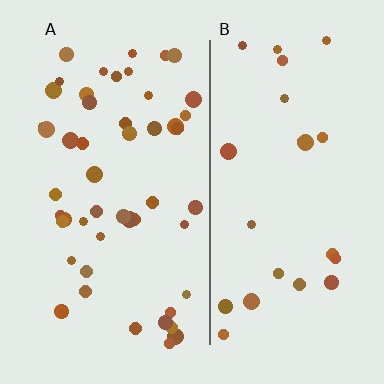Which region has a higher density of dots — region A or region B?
A (the left).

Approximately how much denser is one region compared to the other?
Approximately 2.1× — region A over region B.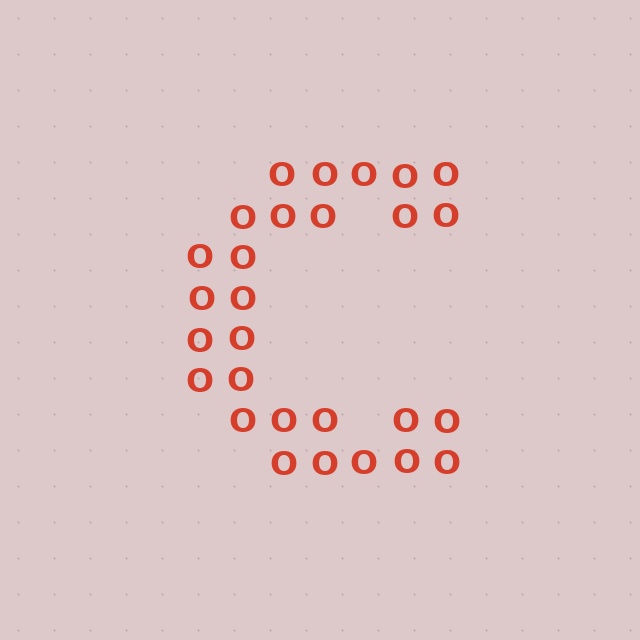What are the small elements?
The small elements are letter O's.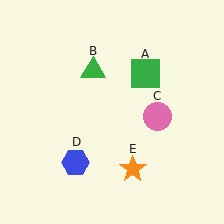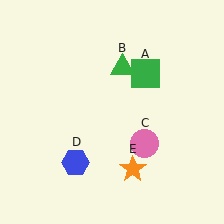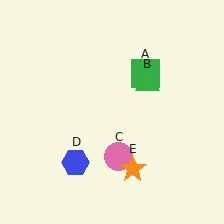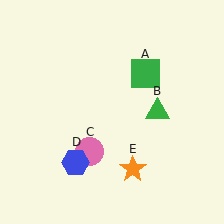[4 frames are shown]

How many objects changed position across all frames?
2 objects changed position: green triangle (object B), pink circle (object C).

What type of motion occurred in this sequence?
The green triangle (object B), pink circle (object C) rotated clockwise around the center of the scene.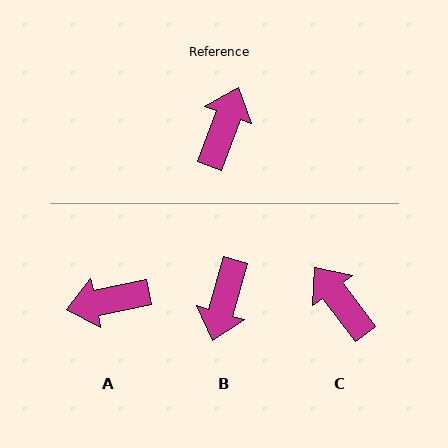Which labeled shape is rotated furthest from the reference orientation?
B, about 176 degrees away.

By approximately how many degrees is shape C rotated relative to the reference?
Approximately 57 degrees counter-clockwise.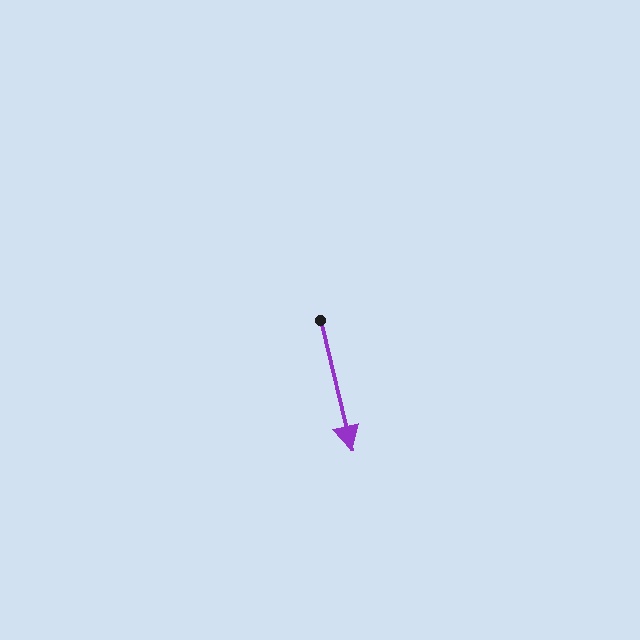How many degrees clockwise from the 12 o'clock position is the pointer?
Approximately 167 degrees.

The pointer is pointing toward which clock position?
Roughly 6 o'clock.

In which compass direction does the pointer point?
South.